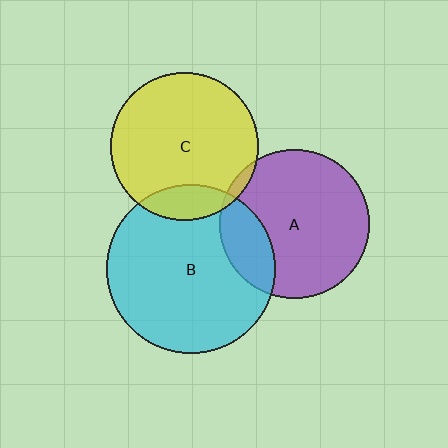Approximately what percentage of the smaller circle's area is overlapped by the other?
Approximately 20%.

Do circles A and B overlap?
Yes.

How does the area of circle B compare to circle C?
Approximately 1.3 times.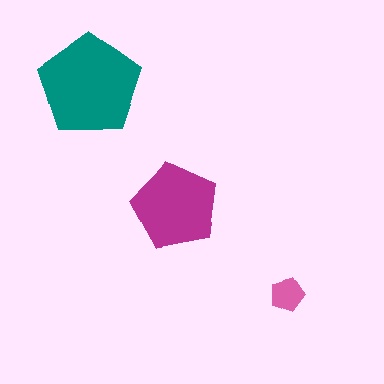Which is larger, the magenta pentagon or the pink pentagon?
The magenta one.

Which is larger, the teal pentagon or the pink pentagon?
The teal one.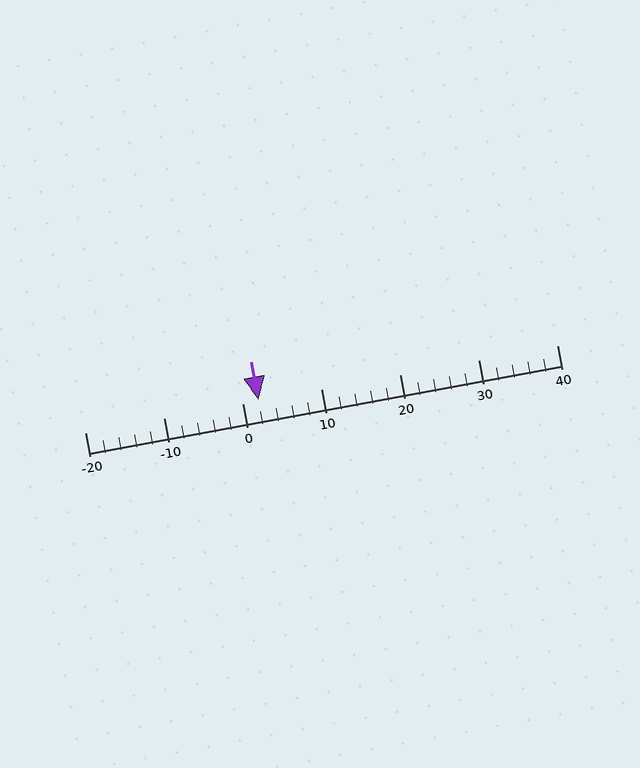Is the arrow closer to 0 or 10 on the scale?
The arrow is closer to 0.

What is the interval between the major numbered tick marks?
The major tick marks are spaced 10 units apart.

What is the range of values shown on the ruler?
The ruler shows values from -20 to 40.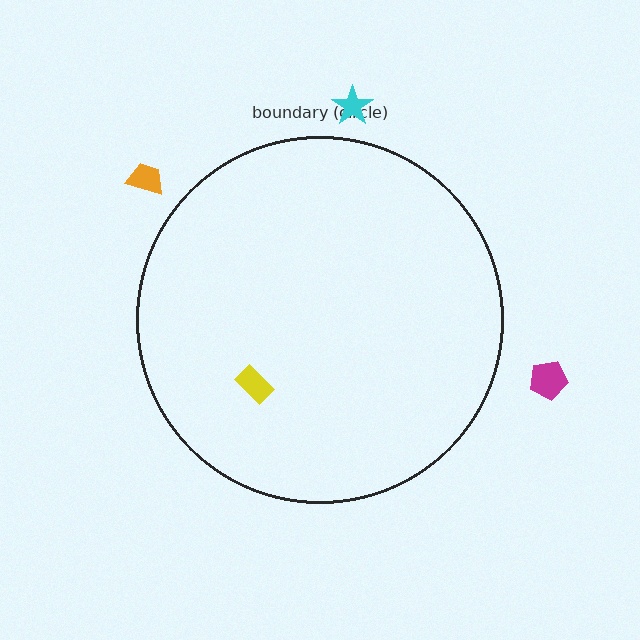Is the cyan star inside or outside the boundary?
Outside.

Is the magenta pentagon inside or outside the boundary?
Outside.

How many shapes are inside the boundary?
1 inside, 3 outside.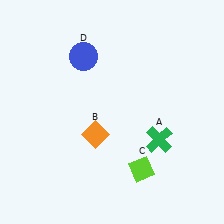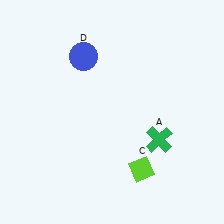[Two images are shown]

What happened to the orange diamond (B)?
The orange diamond (B) was removed in Image 2. It was in the bottom-left area of Image 1.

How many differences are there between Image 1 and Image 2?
There is 1 difference between the two images.